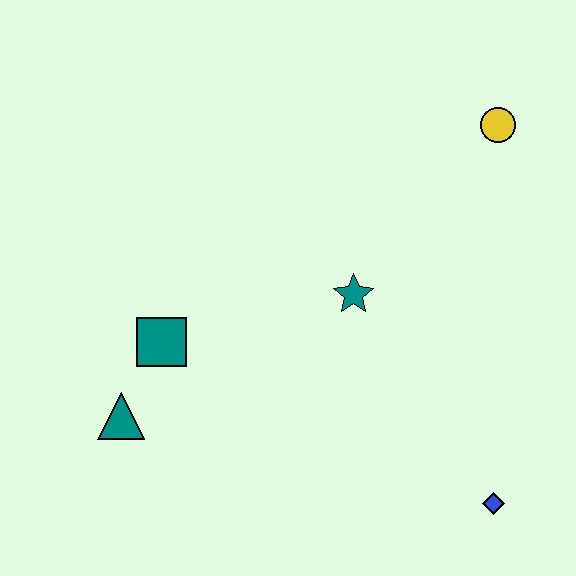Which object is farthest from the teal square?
The yellow circle is farthest from the teal square.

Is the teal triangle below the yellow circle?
Yes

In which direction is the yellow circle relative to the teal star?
The yellow circle is above the teal star.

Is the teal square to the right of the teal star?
No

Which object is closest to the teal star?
The teal square is closest to the teal star.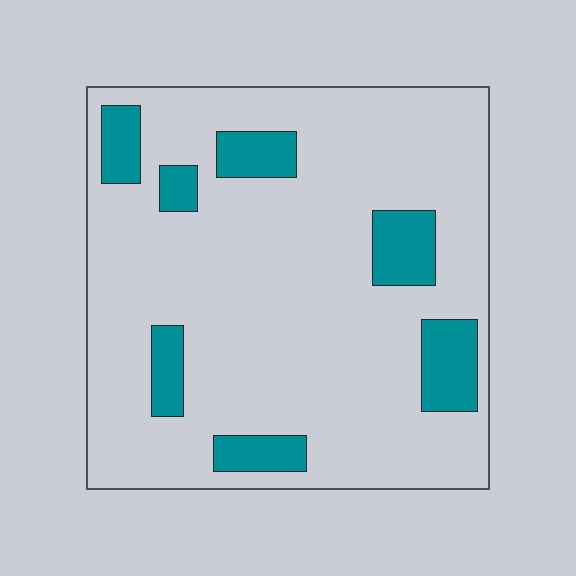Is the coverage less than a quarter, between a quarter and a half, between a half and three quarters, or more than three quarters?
Less than a quarter.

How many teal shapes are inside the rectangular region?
7.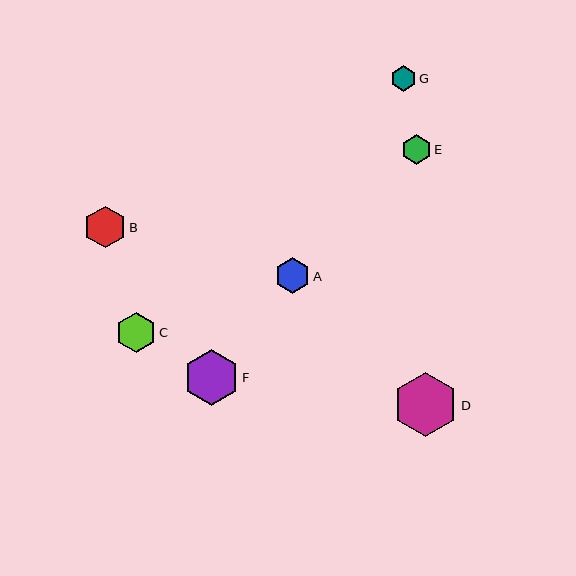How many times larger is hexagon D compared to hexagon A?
Hexagon D is approximately 1.8 times the size of hexagon A.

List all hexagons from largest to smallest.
From largest to smallest: D, F, B, C, A, E, G.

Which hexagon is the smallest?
Hexagon G is the smallest with a size of approximately 25 pixels.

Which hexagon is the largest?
Hexagon D is the largest with a size of approximately 64 pixels.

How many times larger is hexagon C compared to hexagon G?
Hexagon C is approximately 1.6 times the size of hexagon G.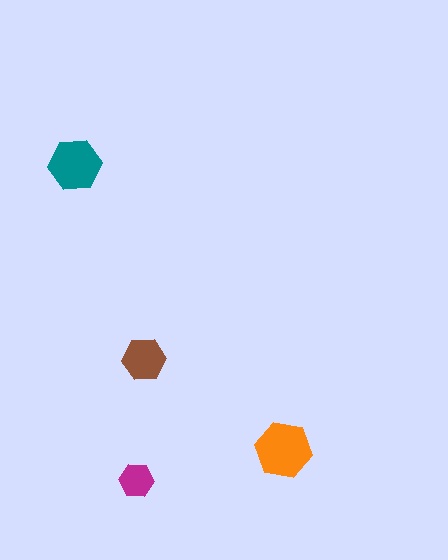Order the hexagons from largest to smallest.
the orange one, the teal one, the brown one, the magenta one.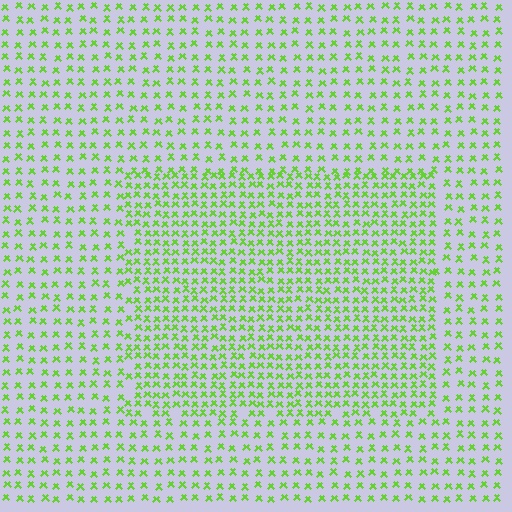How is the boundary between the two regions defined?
The boundary is defined by a change in element density (approximately 1.8x ratio). All elements are the same color, size, and shape.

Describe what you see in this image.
The image contains small lime elements arranged at two different densities. A rectangle-shaped region is visible where the elements are more densely packed than the surrounding area.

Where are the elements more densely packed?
The elements are more densely packed inside the rectangle boundary.